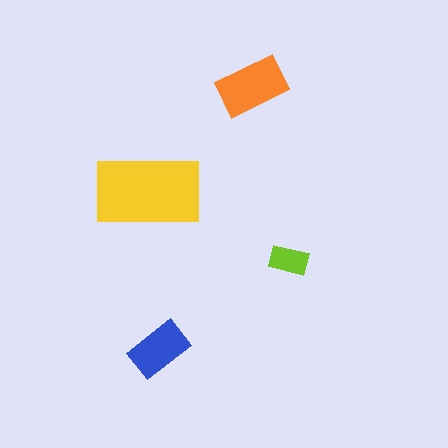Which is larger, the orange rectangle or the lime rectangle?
The orange one.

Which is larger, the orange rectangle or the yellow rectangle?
The yellow one.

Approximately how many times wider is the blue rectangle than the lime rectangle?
About 1.5 times wider.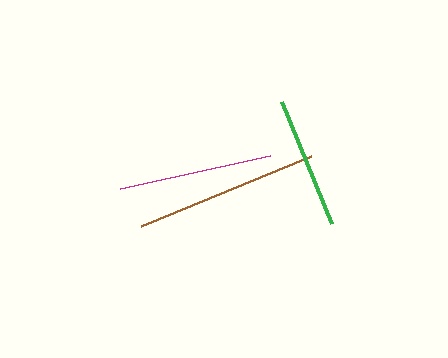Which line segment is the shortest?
The green line is the shortest at approximately 132 pixels.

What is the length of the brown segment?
The brown segment is approximately 184 pixels long.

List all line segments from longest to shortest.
From longest to shortest: brown, magenta, green.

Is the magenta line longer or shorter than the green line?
The magenta line is longer than the green line.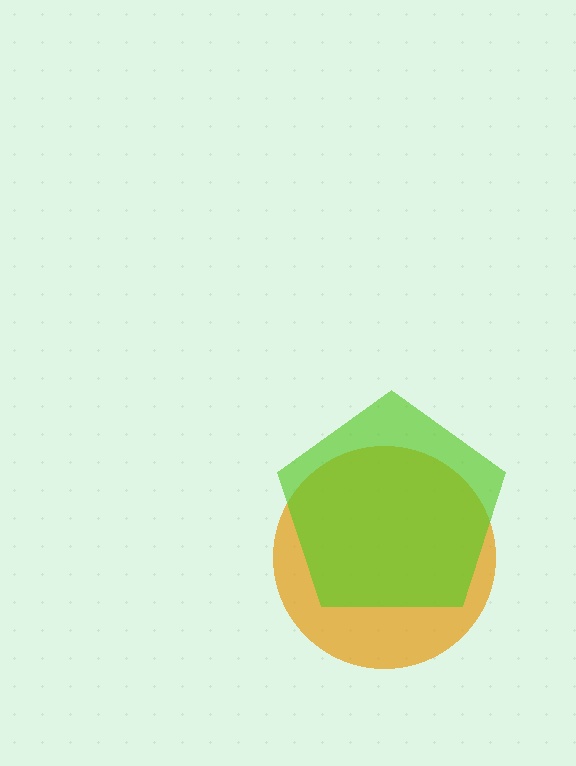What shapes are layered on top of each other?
The layered shapes are: an orange circle, a lime pentagon.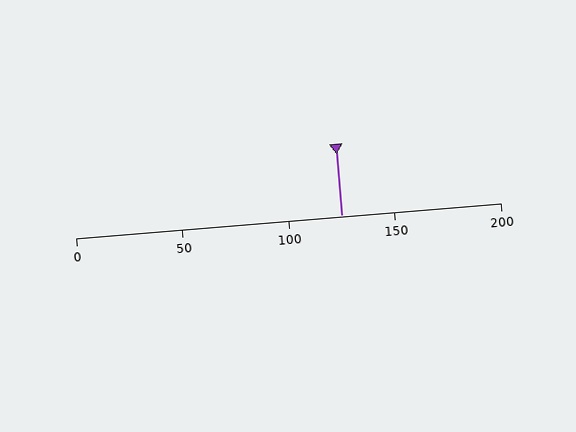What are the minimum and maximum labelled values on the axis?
The axis runs from 0 to 200.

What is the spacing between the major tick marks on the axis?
The major ticks are spaced 50 apart.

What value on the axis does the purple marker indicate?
The marker indicates approximately 125.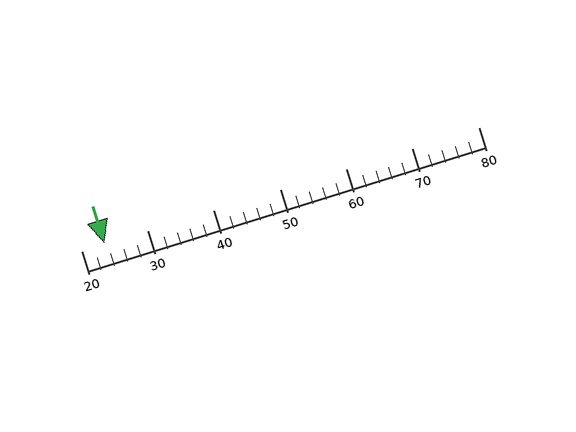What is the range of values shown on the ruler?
The ruler shows values from 20 to 80.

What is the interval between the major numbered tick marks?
The major tick marks are spaced 10 units apart.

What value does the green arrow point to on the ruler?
The green arrow points to approximately 24.